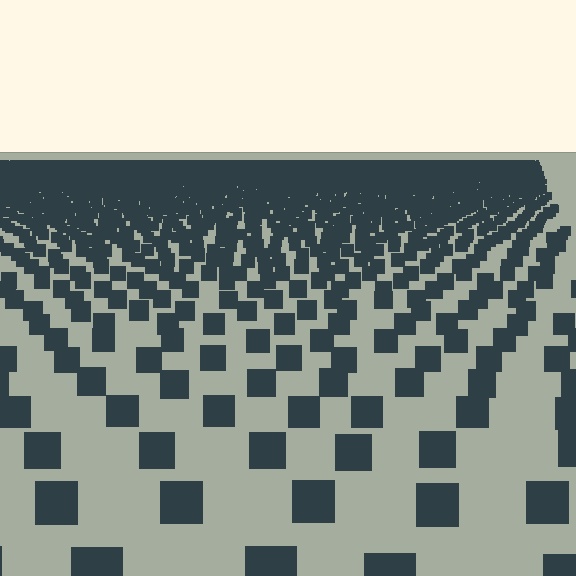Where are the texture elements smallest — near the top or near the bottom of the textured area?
Near the top.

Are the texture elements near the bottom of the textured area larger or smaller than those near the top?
Larger. Near the bottom, elements are closer to the viewer and appear at a bigger on-screen size.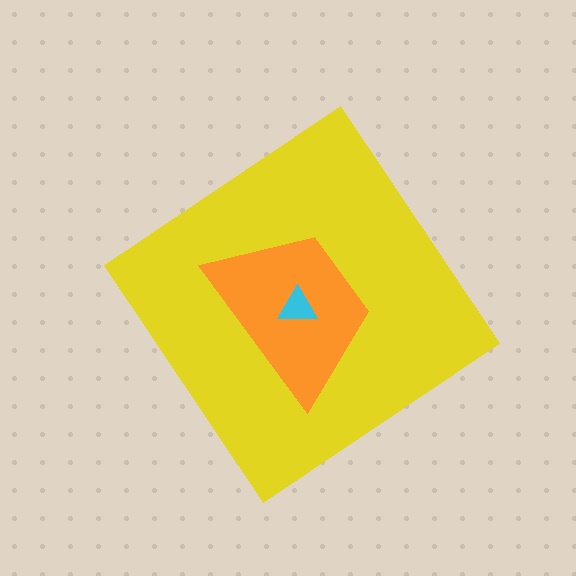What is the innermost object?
The cyan triangle.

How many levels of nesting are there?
3.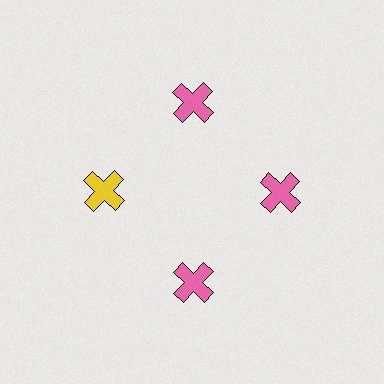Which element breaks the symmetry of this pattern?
The yellow cross at roughly the 9 o'clock position breaks the symmetry. All other shapes are pink crosses.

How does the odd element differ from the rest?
It has a different color: yellow instead of pink.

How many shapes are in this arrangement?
There are 4 shapes arranged in a ring pattern.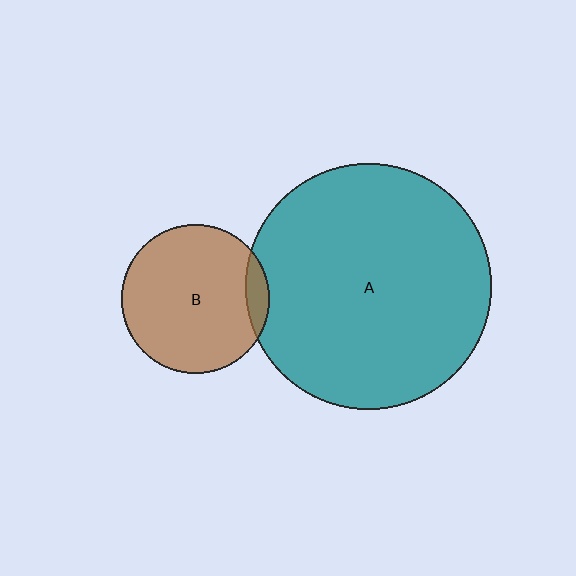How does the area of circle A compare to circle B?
Approximately 2.8 times.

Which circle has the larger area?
Circle A (teal).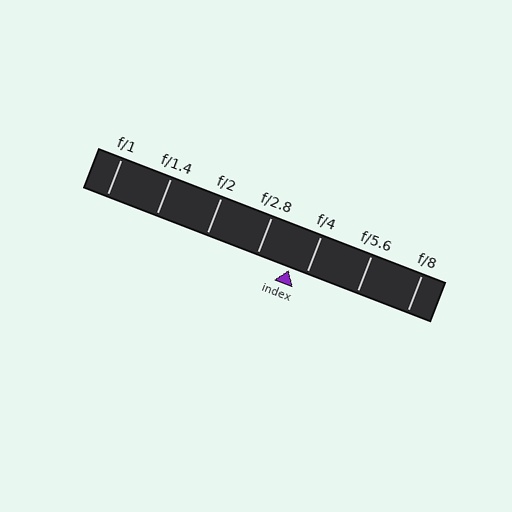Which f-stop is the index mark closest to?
The index mark is closest to f/4.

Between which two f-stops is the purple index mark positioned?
The index mark is between f/2.8 and f/4.